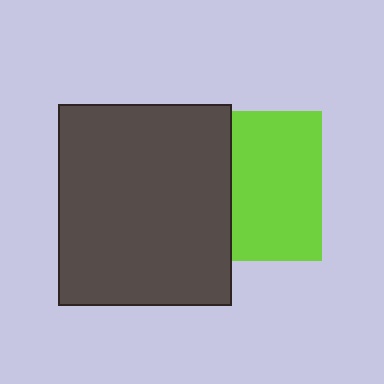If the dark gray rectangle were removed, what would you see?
You would see the complete lime square.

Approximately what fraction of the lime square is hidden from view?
Roughly 39% of the lime square is hidden behind the dark gray rectangle.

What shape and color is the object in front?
The object in front is a dark gray rectangle.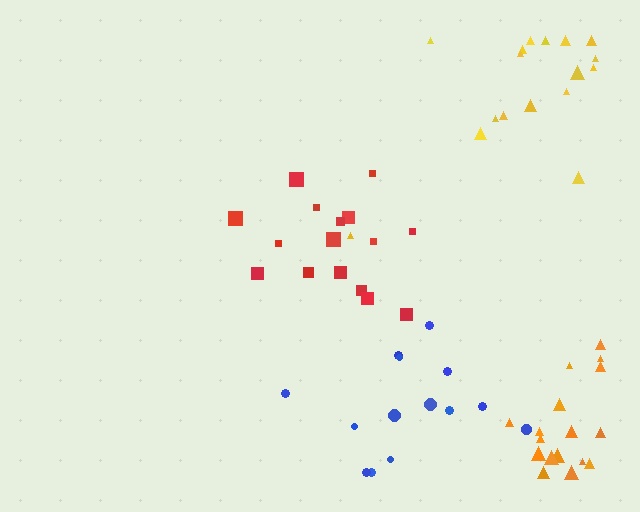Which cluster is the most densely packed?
Orange.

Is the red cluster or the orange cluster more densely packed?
Orange.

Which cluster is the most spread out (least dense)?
Red.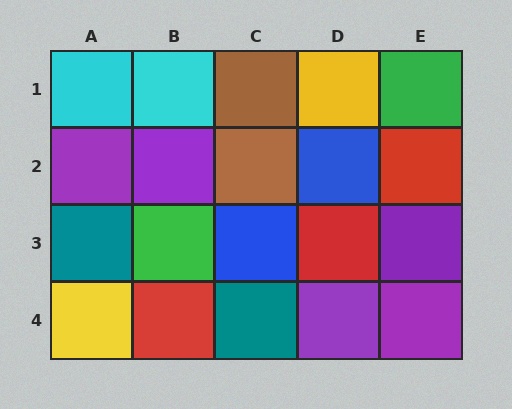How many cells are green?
2 cells are green.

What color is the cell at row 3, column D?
Red.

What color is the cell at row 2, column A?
Purple.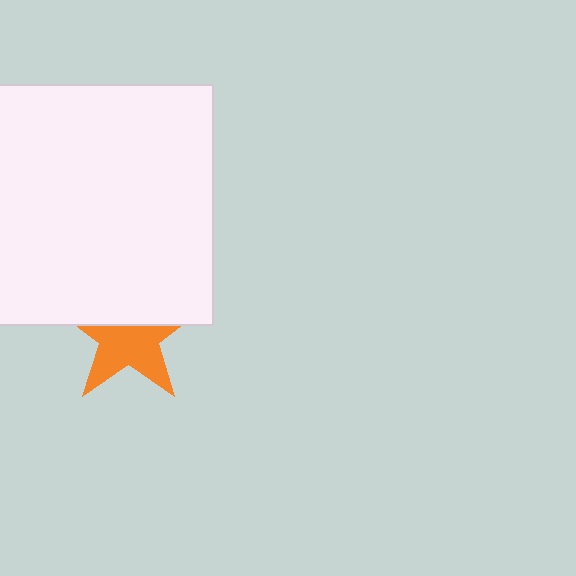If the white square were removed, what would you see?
You would see the complete orange star.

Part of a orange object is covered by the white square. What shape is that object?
It is a star.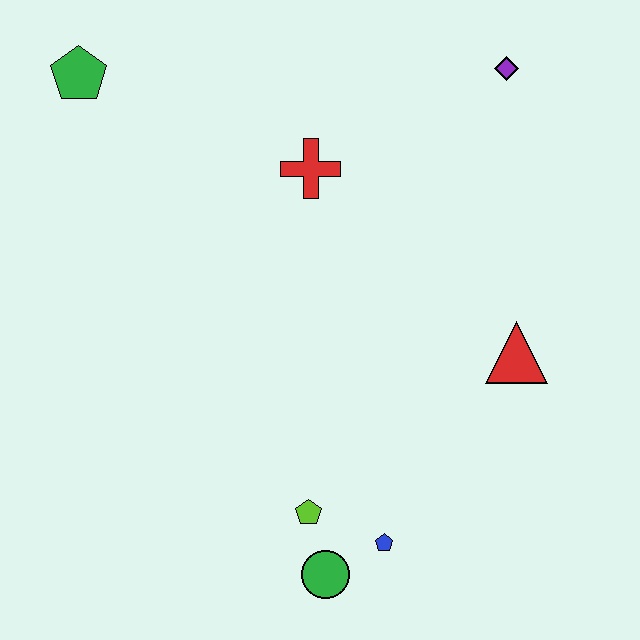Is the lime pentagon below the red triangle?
Yes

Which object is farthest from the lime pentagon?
The green pentagon is farthest from the lime pentagon.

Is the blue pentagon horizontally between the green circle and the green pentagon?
No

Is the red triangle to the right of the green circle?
Yes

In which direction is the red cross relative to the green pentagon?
The red cross is to the right of the green pentagon.